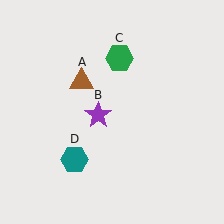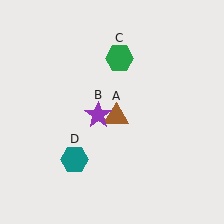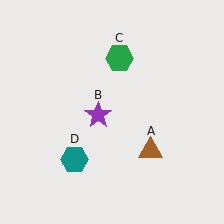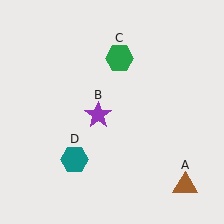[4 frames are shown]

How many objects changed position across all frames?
1 object changed position: brown triangle (object A).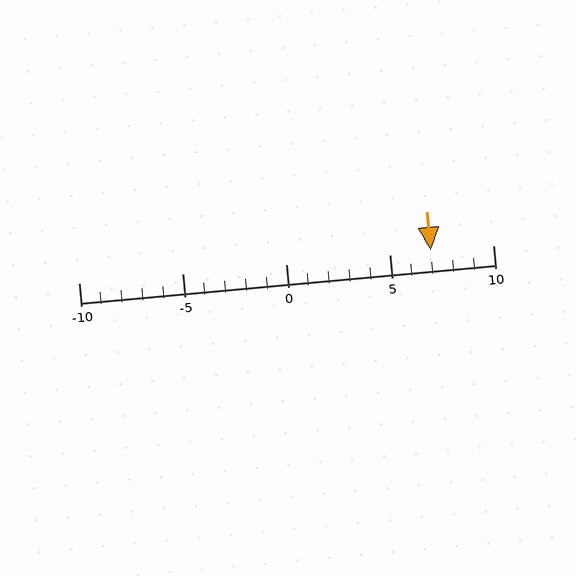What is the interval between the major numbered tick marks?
The major tick marks are spaced 5 units apart.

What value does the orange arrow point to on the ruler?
The orange arrow points to approximately 7.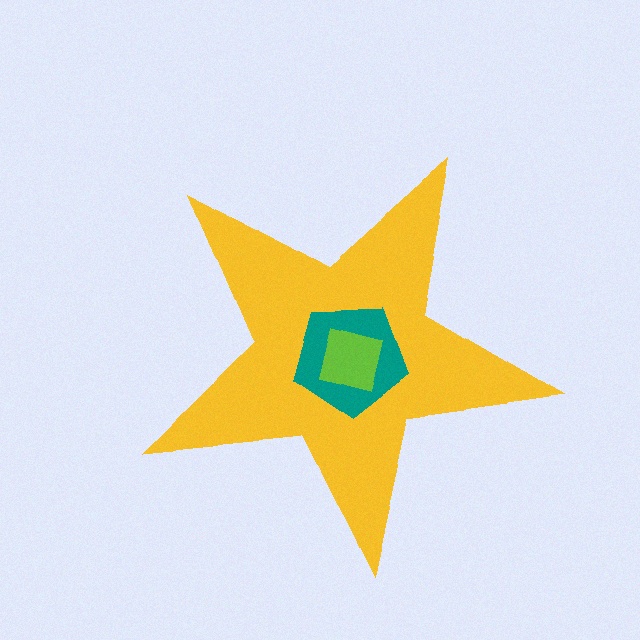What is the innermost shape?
The lime square.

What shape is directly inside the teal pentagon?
The lime square.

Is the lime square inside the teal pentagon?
Yes.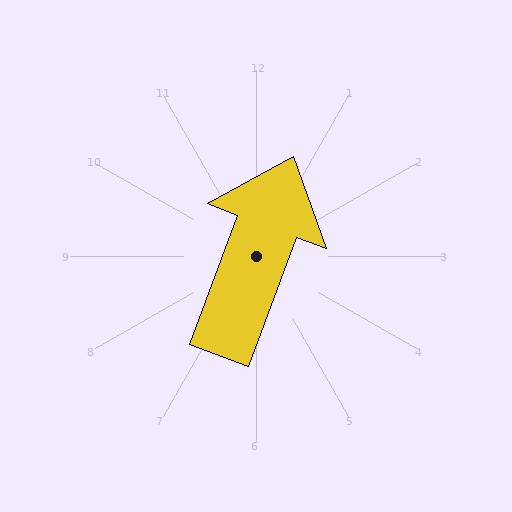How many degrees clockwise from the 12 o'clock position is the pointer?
Approximately 20 degrees.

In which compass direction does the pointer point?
North.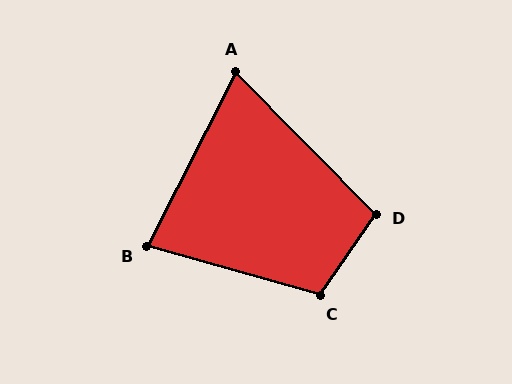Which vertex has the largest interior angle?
C, at approximately 109 degrees.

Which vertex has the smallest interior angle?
A, at approximately 71 degrees.